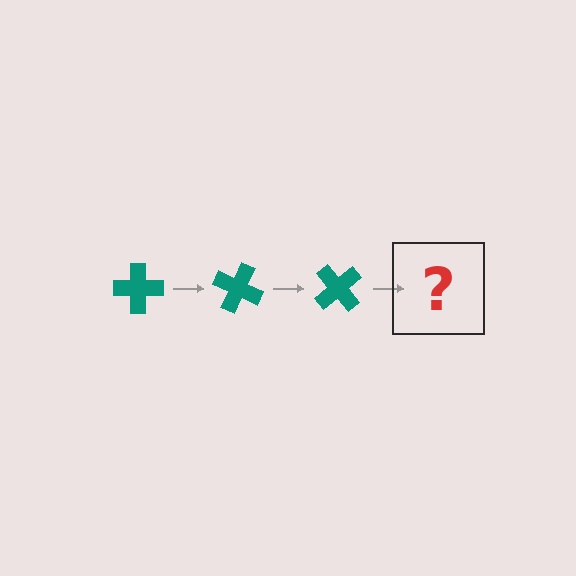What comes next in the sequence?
The next element should be a teal cross rotated 75 degrees.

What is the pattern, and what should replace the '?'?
The pattern is that the cross rotates 25 degrees each step. The '?' should be a teal cross rotated 75 degrees.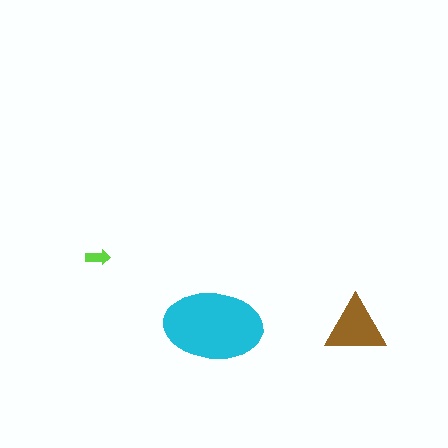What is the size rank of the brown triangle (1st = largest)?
2nd.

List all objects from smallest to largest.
The lime arrow, the brown triangle, the cyan ellipse.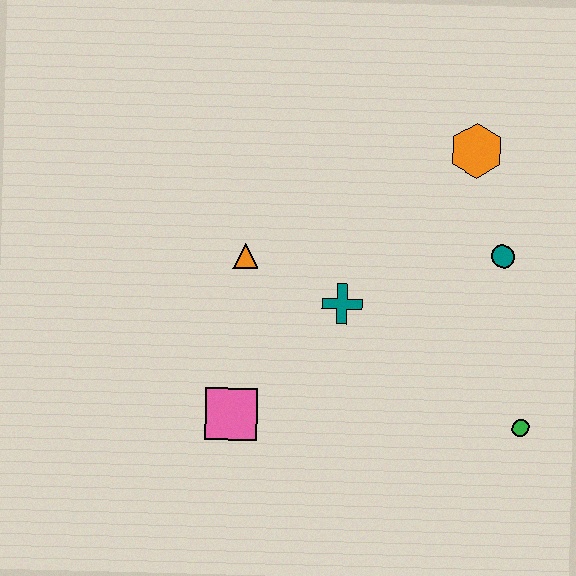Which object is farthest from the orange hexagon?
The pink square is farthest from the orange hexagon.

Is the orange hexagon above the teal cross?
Yes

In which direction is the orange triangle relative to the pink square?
The orange triangle is above the pink square.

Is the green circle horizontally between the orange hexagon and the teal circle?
No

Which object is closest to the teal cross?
The orange triangle is closest to the teal cross.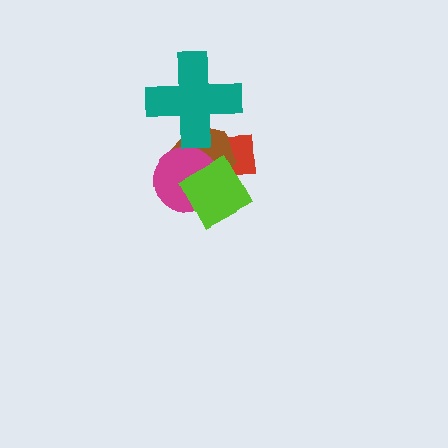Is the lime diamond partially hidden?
No, no other shape covers it.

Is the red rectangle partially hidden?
Yes, it is partially covered by another shape.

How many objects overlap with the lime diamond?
3 objects overlap with the lime diamond.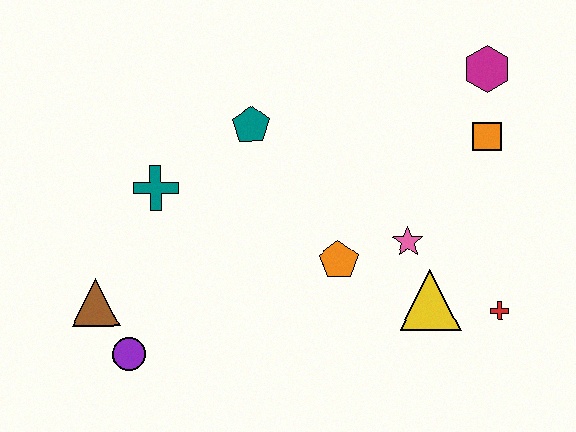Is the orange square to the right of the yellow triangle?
Yes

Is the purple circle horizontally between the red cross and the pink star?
No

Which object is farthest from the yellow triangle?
The brown triangle is farthest from the yellow triangle.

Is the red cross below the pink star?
Yes